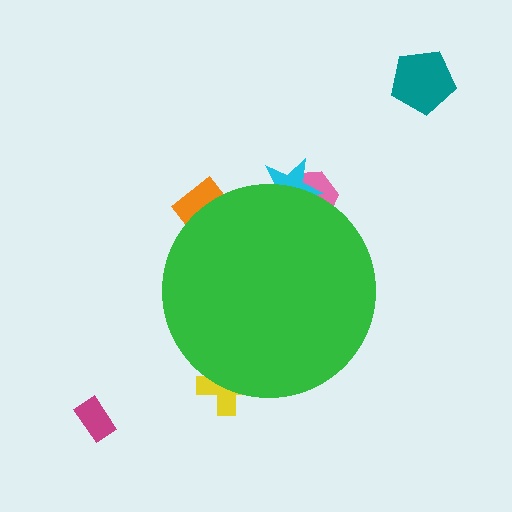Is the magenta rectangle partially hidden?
No, the magenta rectangle is fully visible.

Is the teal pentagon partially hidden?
No, the teal pentagon is fully visible.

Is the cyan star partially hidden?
Yes, the cyan star is partially hidden behind the green circle.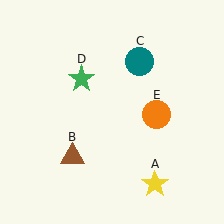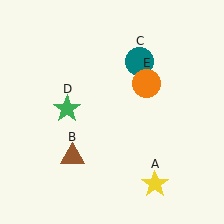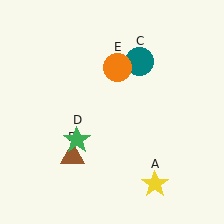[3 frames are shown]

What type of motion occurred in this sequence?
The green star (object D), orange circle (object E) rotated counterclockwise around the center of the scene.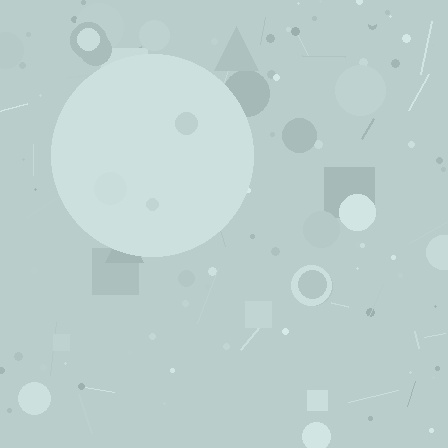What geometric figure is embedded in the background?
A circle is embedded in the background.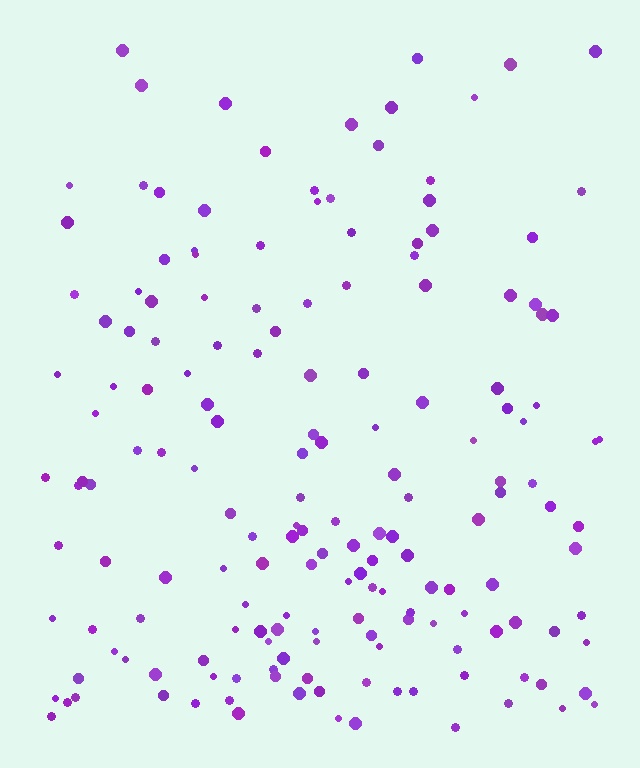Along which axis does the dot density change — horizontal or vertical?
Vertical.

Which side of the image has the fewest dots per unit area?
The top.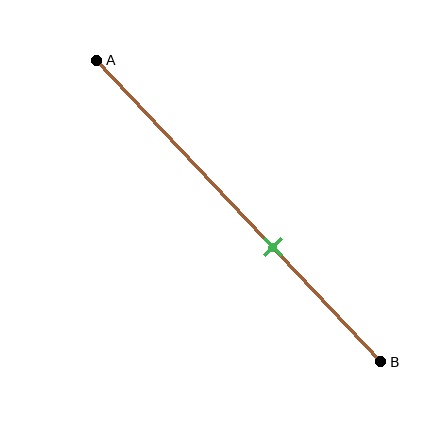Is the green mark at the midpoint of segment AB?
No, the mark is at about 60% from A, not at the 50% midpoint.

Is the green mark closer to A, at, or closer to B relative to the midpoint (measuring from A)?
The green mark is closer to point B than the midpoint of segment AB.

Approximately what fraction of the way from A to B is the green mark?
The green mark is approximately 60% of the way from A to B.